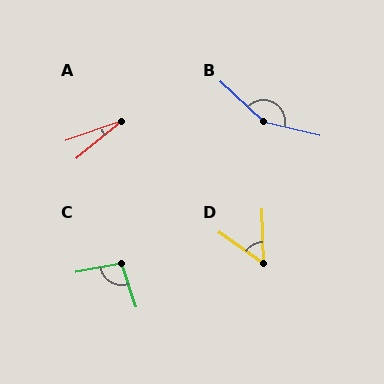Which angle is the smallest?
A, at approximately 20 degrees.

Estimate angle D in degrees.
Approximately 53 degrees.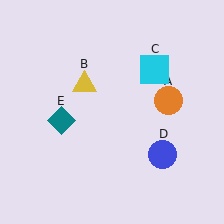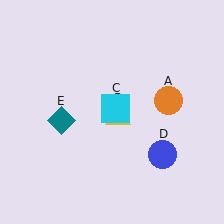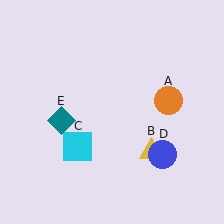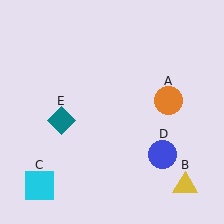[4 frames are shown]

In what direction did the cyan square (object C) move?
The cyan square (object C) moved down and to the left.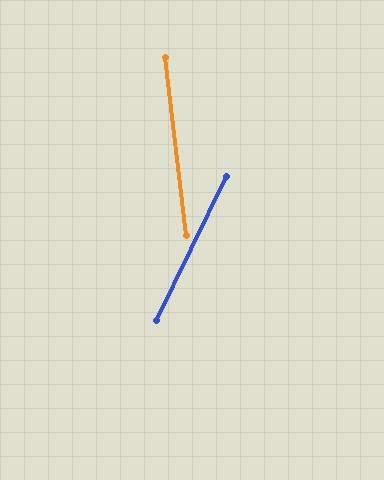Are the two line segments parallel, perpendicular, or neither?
Neither parallel nor perpendicular — they differ by about 33°.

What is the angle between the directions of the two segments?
Approximately 33 degrees.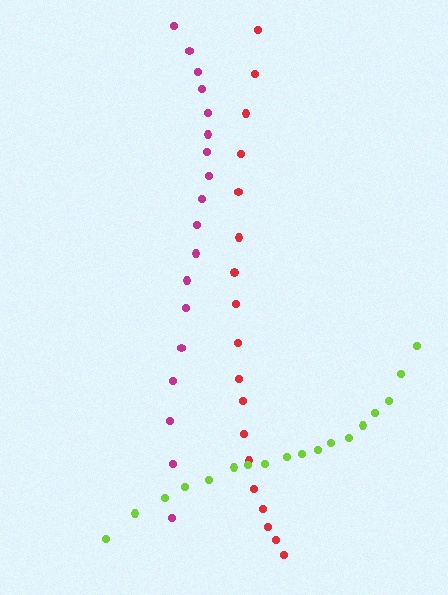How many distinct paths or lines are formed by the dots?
There are 3 distinct paths.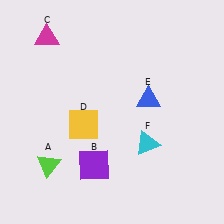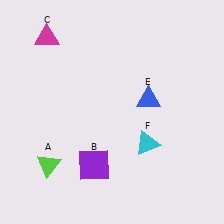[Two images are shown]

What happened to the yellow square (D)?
The yellow square (D) was removed in Image 2. It was in the bottom-left area of Image 1.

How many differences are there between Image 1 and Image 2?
There is 1 difference between the two images.